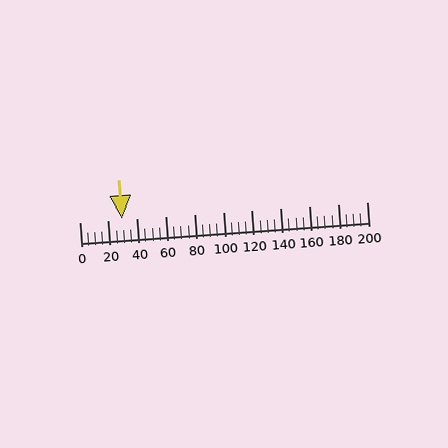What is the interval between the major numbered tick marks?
The major tick marks are spaced 20 units apart.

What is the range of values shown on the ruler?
The ruler shows values from 0 to 200.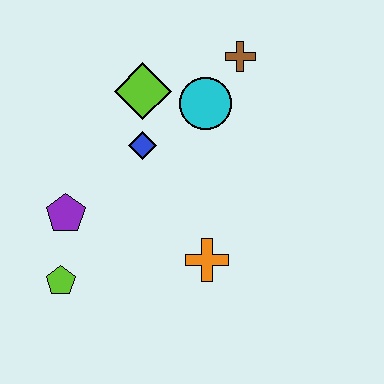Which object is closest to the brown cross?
The cyan circle is closest to the brown cross.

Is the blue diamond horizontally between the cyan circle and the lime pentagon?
Yes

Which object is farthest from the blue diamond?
The lime pentagon is farthest from the blue diamond.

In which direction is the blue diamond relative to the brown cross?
The blue diamond is to the left of the brown cross.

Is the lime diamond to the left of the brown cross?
Yes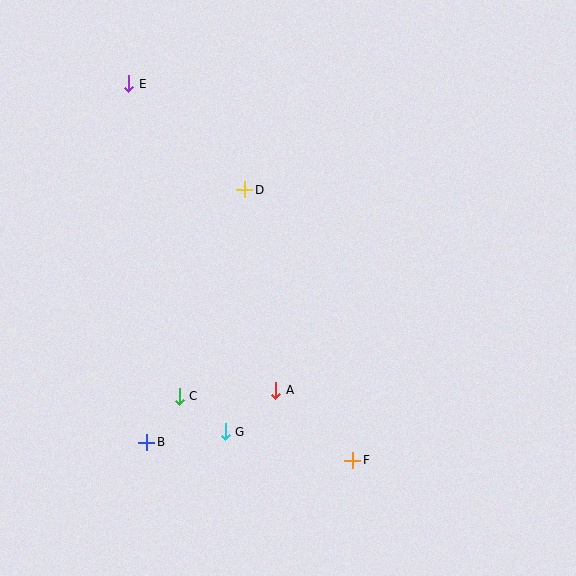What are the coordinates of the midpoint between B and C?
The midpoint between B and C is at (163, 419).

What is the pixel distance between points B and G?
The distance between B and G is 79 pixels.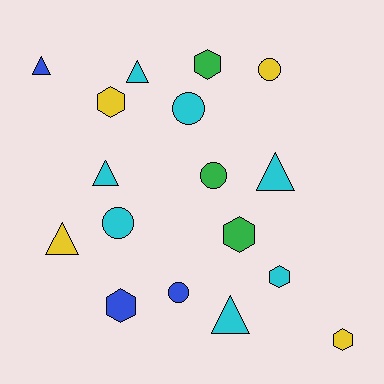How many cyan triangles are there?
There are 4 cyan triangles.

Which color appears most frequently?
Cyan, with 7 objects.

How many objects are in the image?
There are 17 objects.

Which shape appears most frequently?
Hexagon, with 6 objects.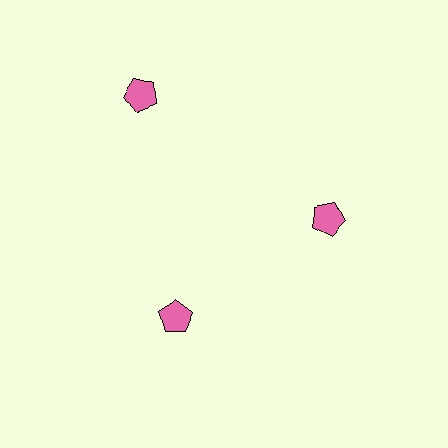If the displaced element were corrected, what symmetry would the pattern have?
It would have 3-fold rotational symmetry — the pattern would map onto itself every 120 degrees.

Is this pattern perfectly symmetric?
No. The 3 pink pentagons are arranged in a ring, but one element near the 11 o'clock position is pushed outward from the center, breaking the 3-fold rotational symmetry.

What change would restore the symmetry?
The symmetry would be restored by moving it inward, back onto the ring so that all 3 pentagons sit at equal angles and equal distance from the center.